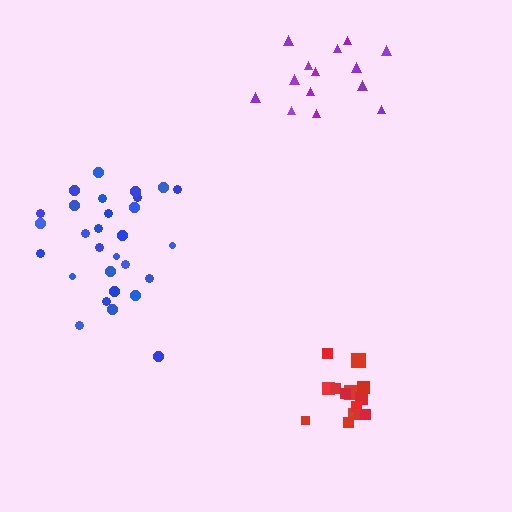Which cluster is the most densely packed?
Red.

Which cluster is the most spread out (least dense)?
Purple.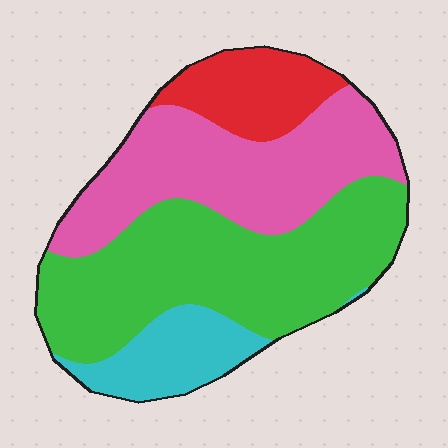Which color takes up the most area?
Green, at roughly 40%.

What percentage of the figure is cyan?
Cyan covers around 10% of the figure.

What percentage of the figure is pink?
Pink takes up about one third (1/3) of the figure.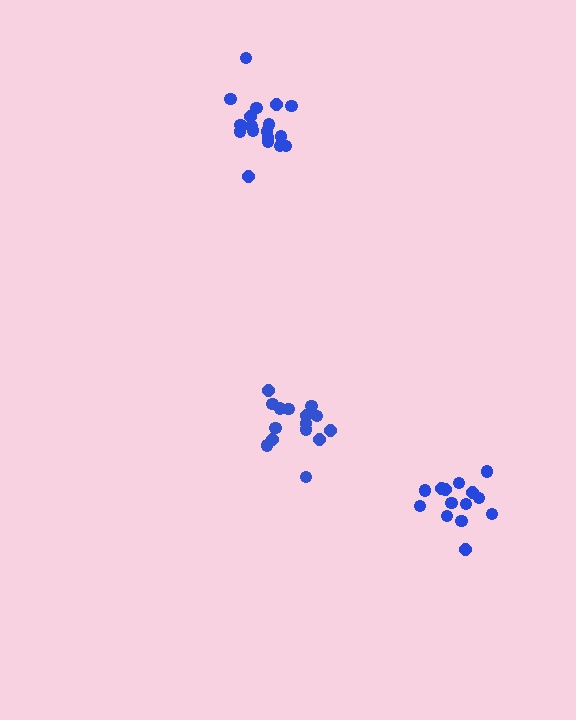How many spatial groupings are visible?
There are 3 spatial groupings.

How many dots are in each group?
Group 1: 15 dots, Group 2: 18 dots, Group 3: 14 dots (47 total).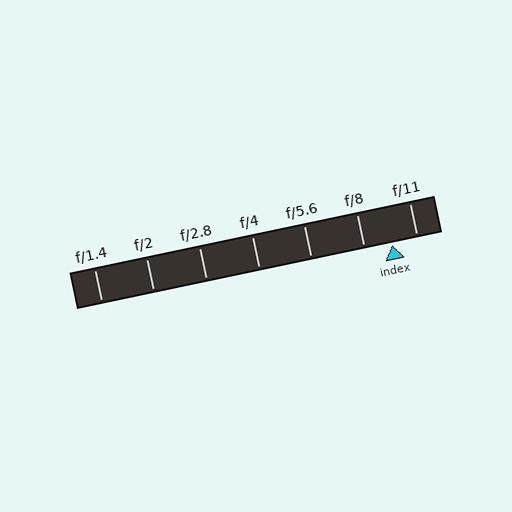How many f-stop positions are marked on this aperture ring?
There are 7 f-stop positions marked.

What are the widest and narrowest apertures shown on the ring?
The widest aperture shown is f/1.4 and the narrowest is f/11.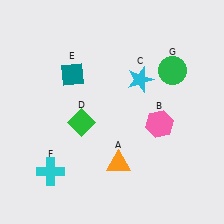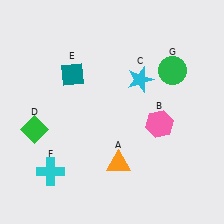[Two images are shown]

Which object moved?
The green diamond (D) moved left.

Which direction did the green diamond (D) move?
The green diamond (D) moved left.